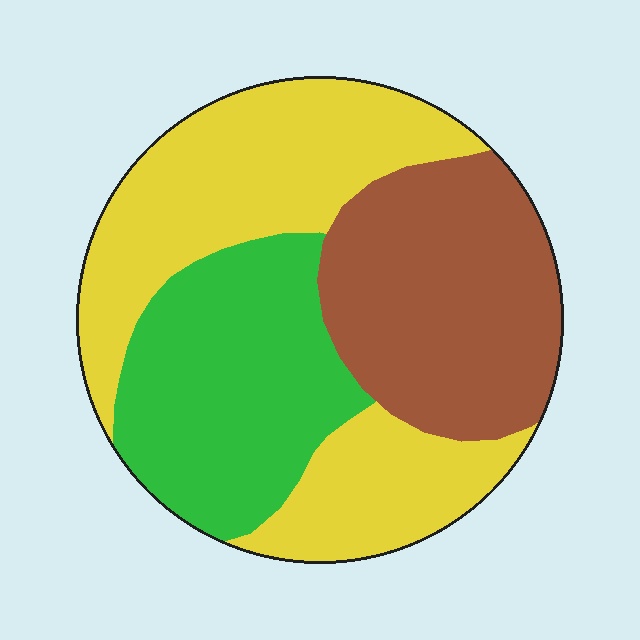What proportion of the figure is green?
Green takes up about one quarter (1/4) of the figure.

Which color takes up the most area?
Yellow, at roughly 40%.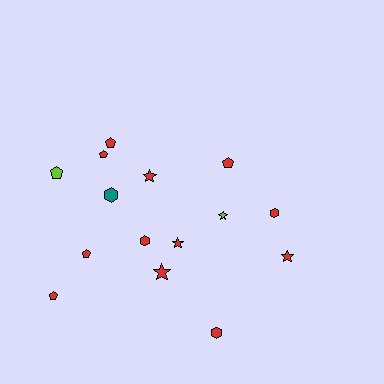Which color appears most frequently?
Red, with 12 objects.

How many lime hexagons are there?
There are no lime hexagons.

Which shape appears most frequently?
Pentagon, with 6 objects.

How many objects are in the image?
There are 15 objects.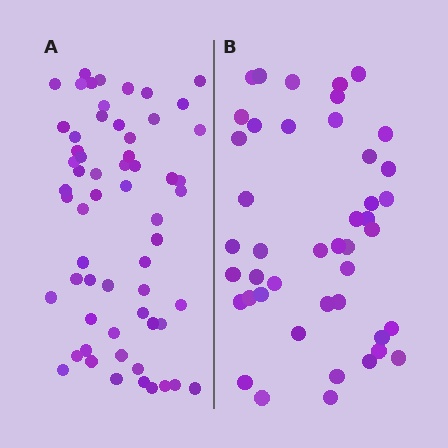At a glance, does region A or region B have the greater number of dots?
Region A (the left region) has more dots.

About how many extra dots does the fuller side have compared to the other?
Region A has approximately 15 more dots than region B.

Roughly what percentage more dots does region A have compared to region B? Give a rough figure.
About 35% more.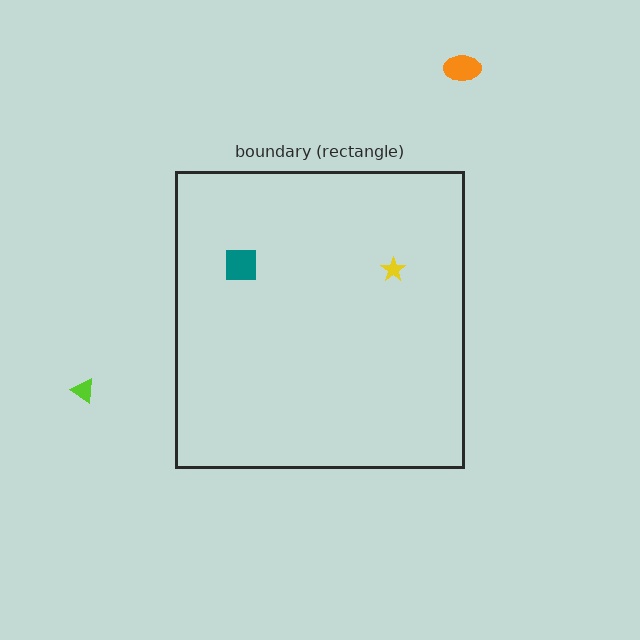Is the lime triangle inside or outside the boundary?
Outside.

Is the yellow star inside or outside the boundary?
Inside.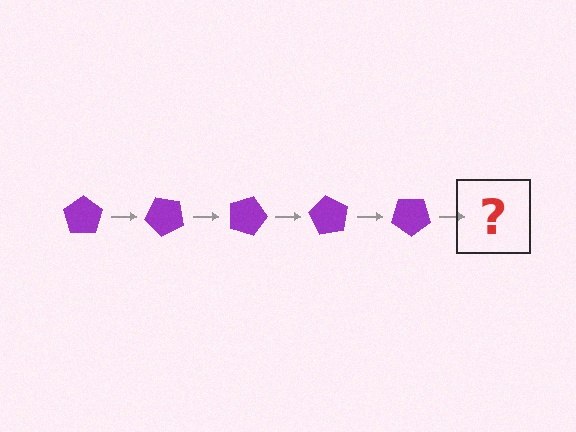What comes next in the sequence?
The next element should be a purple pentagon rotated 225 degrees.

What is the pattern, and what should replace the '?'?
The pattern is that the pentagon rotates 45 degrees each step. The '?' should be a purple pentagon rotated 225 degrees.